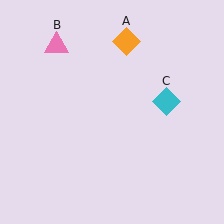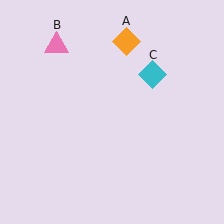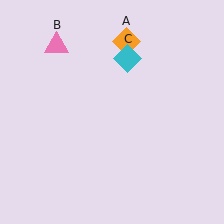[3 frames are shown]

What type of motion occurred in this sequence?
The cyan diamond (object C) rotated counterclockwise around the center of the scene.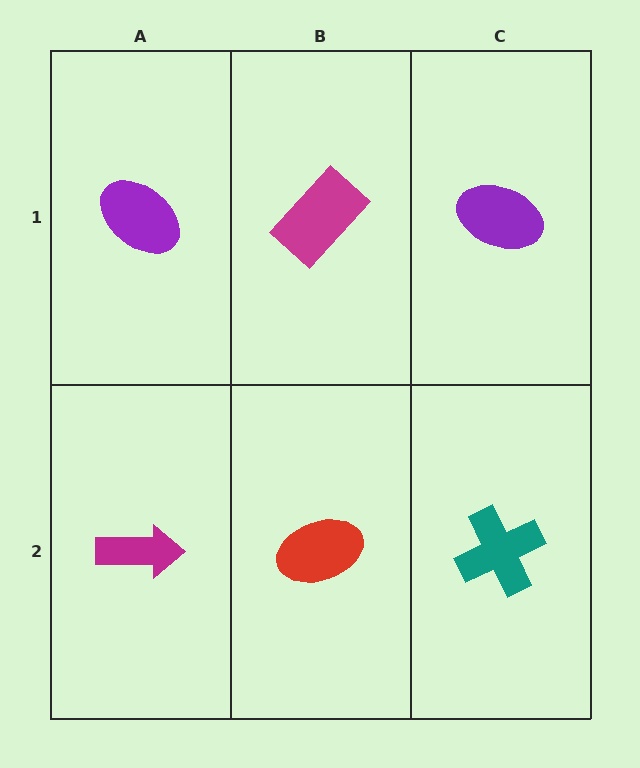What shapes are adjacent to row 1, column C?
A teal cross (row 2, column C), a magenta rectangle (row 1, column B).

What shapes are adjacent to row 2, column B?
A magenta rectangle (row 1, column B), a magenta arrow (row 2, column A), a teal cross (row 2, column C).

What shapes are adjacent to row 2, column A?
A purple ellipse (row 1, column A), a red ellipse (row 2, column B).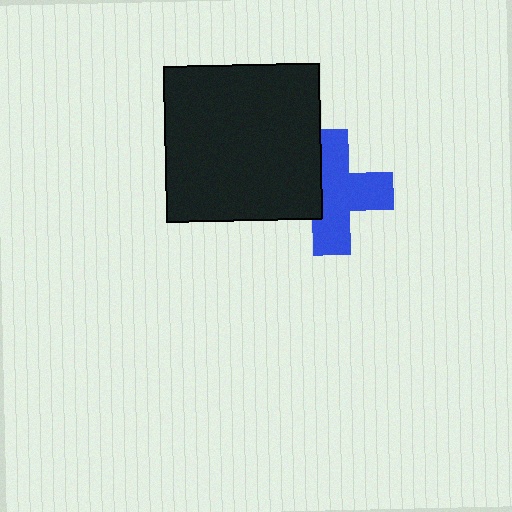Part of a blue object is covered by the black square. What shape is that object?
It is a cross.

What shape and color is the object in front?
The object in front is a black square.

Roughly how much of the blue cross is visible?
Most of it is visible (roughly 68%).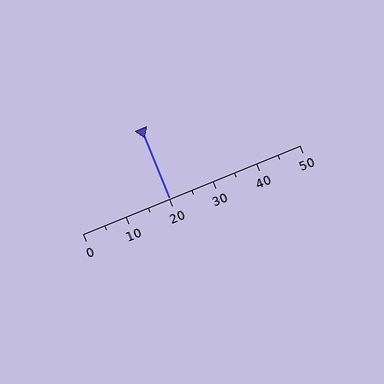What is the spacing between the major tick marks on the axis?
The major ticks are spaced 10 apart.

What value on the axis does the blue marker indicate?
The marker indicates approximately 20.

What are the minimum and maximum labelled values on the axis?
The axis runs from 0 to 50.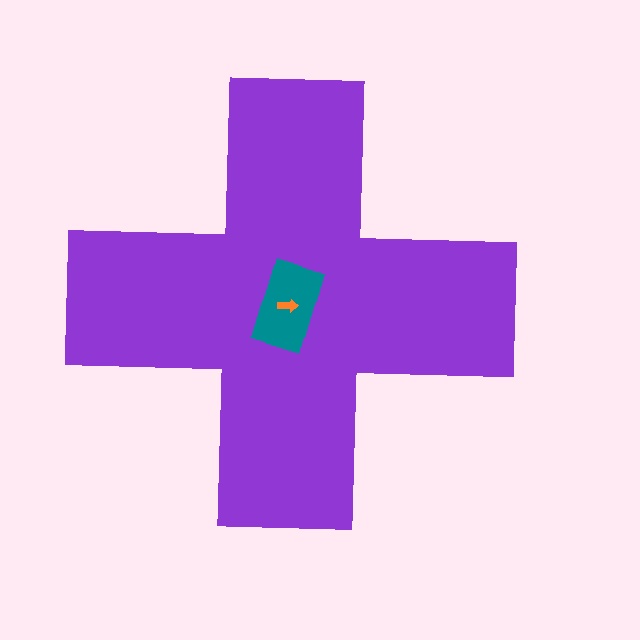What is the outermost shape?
The purple cross.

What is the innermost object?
The orange arrow.